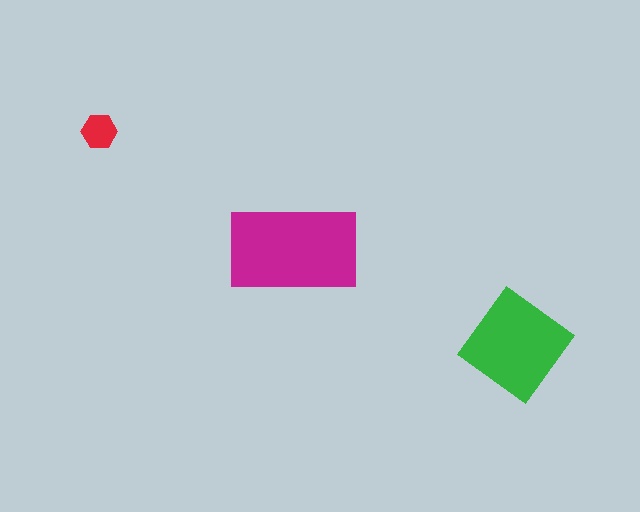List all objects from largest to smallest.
The magenta rectangle, the green diamond, the red hexagon.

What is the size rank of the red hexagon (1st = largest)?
3rd.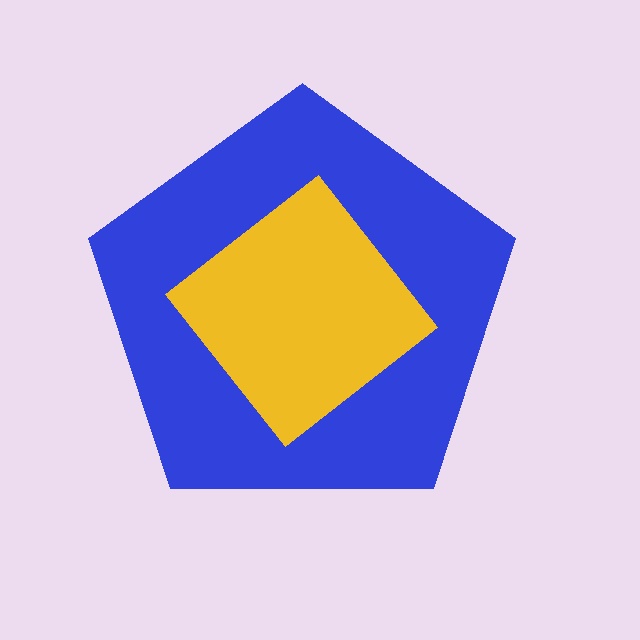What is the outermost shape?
The blue pentagon.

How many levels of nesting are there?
2.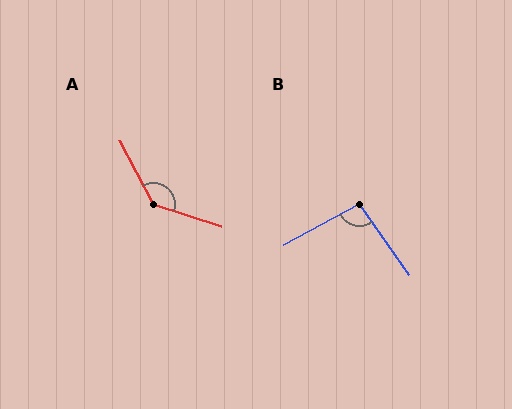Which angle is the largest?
A, at approximately 136 degrees.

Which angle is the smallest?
B, at approximately 97 degrees.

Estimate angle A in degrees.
Approximately 136 degrees.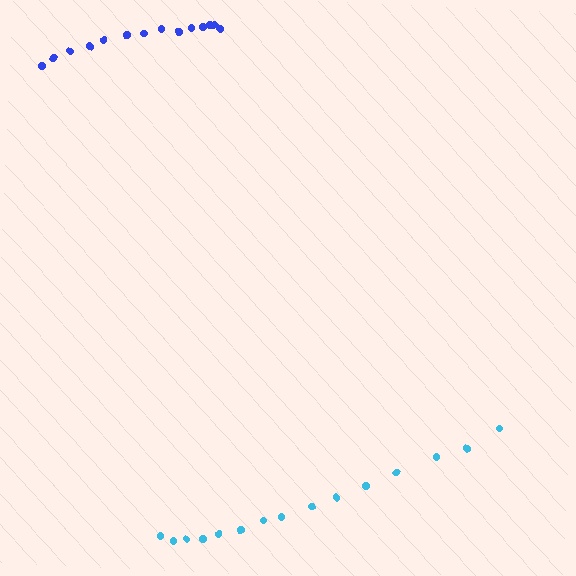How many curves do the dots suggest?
There are 2 distinct paths.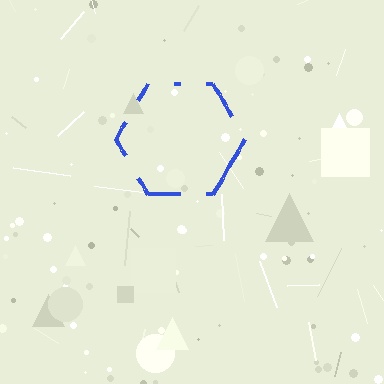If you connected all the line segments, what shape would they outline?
They would outline a hexagon.